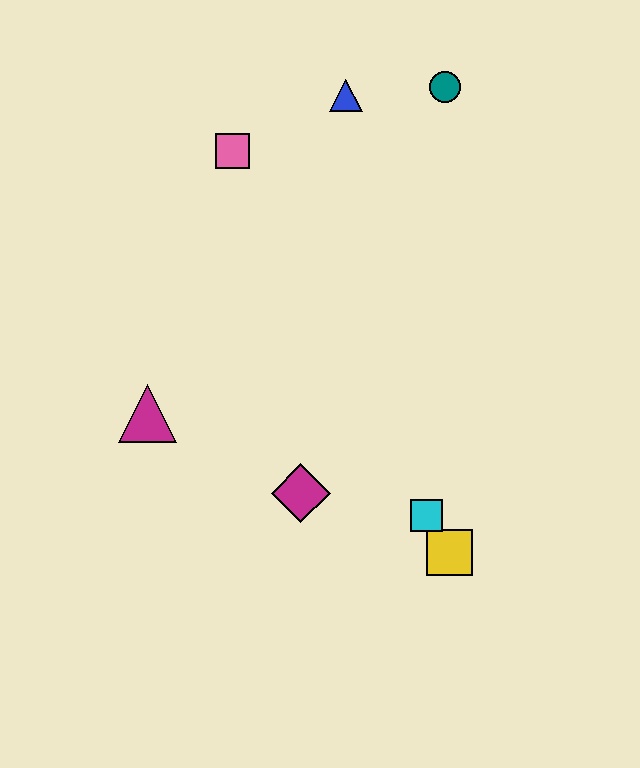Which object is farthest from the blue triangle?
The yellow square is farthest from the blue triangle.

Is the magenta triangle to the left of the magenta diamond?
Yes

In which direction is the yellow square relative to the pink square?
The yellow square is below the pink square.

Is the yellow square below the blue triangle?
Yes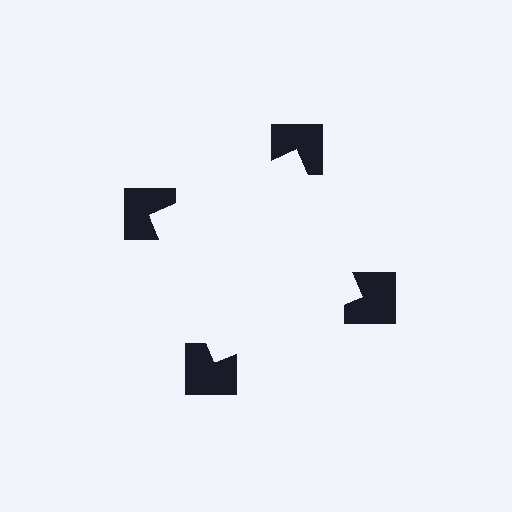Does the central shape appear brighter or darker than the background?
It typically appears slightly brighter than the background, even though no actual brightness change is drawn.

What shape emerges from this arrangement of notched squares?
An illusory square — its edges are inferred from the aligned wedge cuts in the notched squares, not physically drawn.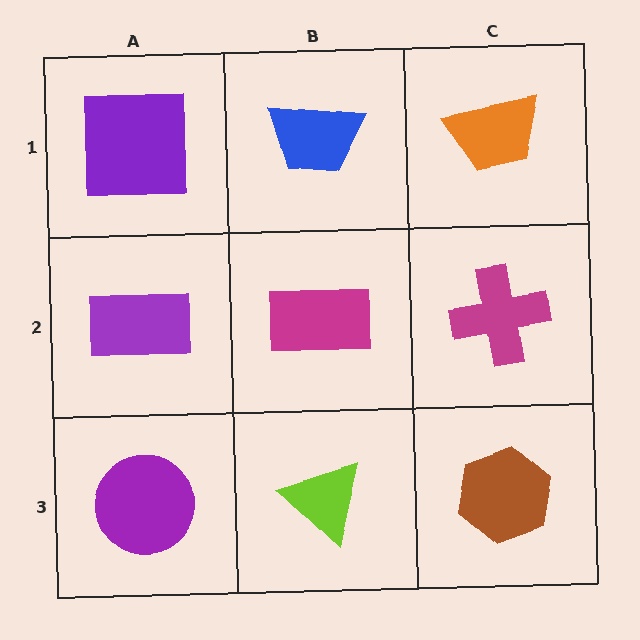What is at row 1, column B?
A blue trapezoid.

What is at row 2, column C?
A magenta cross.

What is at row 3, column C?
A brown hexagon.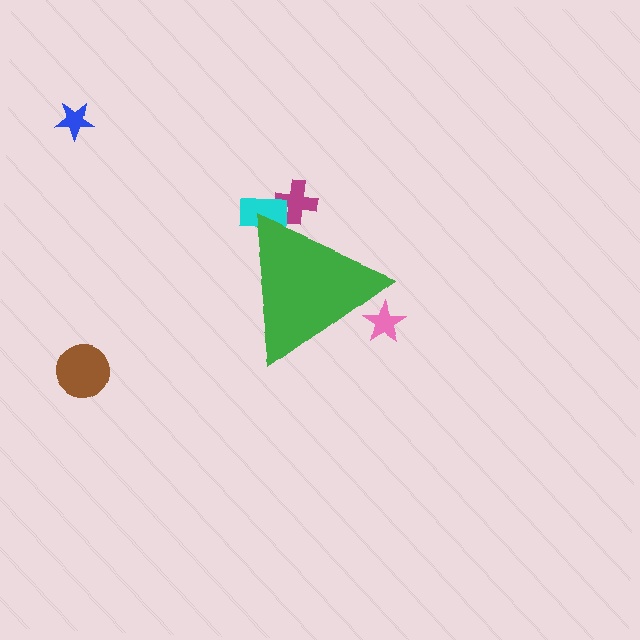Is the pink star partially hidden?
Yes, the pink star is partially hidden behind the green triangle.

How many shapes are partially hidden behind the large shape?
3 shapes are partially hidden.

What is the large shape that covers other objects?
A green triangle.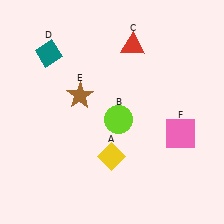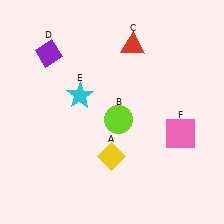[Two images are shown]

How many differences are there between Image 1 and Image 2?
There are 2 differences between the two images.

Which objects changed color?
D changed from teal to purple. E changed from brown to cyan.